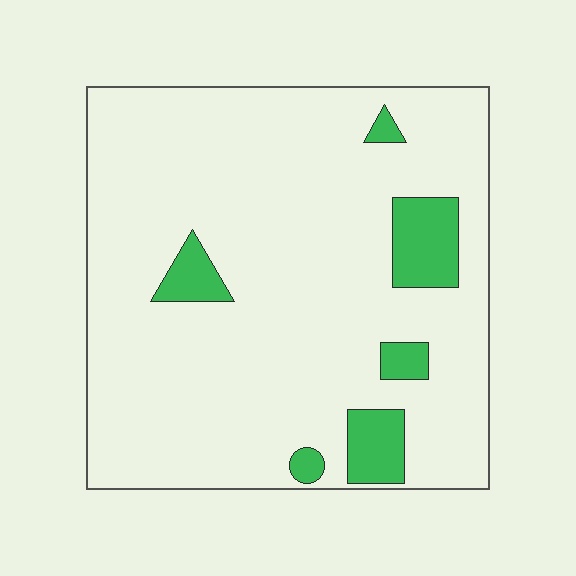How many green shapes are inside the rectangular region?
6.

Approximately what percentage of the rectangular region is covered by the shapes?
Approximately 10%.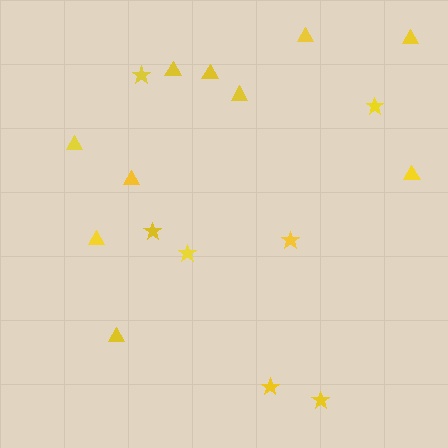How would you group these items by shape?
There are 2 groups: one group of triangles (10) and one group of stars (7).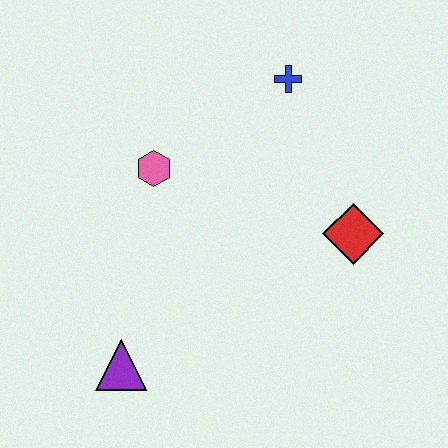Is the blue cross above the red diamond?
Yes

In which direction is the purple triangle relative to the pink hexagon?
The purple triangle is below the pink hexagon.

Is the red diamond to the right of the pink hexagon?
Yes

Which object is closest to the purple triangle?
The pink hexagon is closest to the purple triangle.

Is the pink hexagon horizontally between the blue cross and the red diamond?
No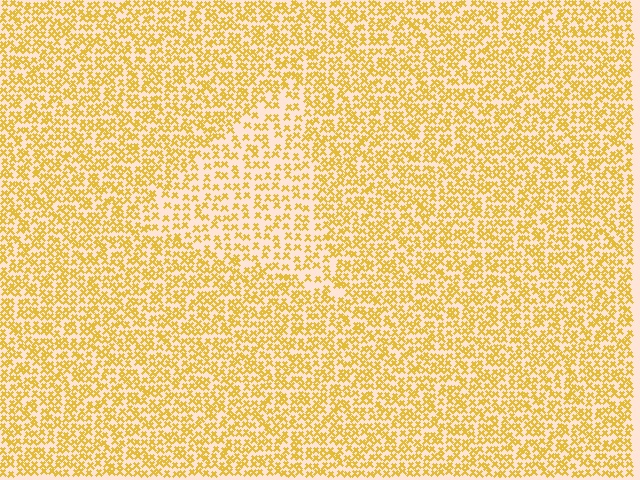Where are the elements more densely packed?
The elements are more densely packed outside the triangle boundary.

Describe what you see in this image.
The image contains small yellow elements arranged at two different densities. A triangle-shaped region is visible where the elements are less densely packed than the surrounding area.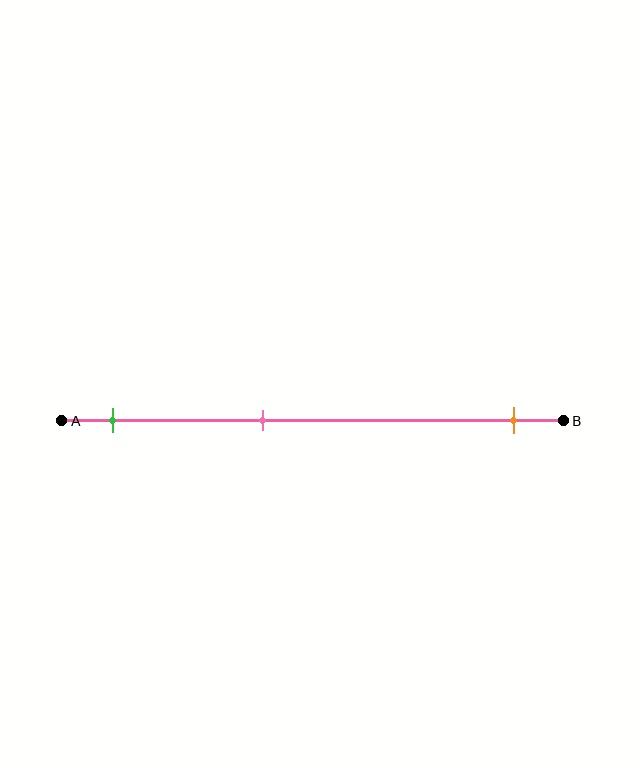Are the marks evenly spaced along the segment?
No, the marks are not evenly spaced.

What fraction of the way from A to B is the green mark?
The green mark is approximately 10% (0.1) of the way from A to B.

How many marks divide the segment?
There are 3 marks dividing the segment.